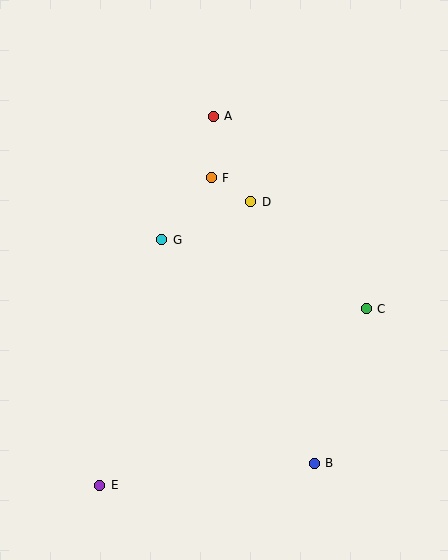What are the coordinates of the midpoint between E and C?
The midpoint between E and C is at (233, 397).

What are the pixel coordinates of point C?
Point C is at (366, 309).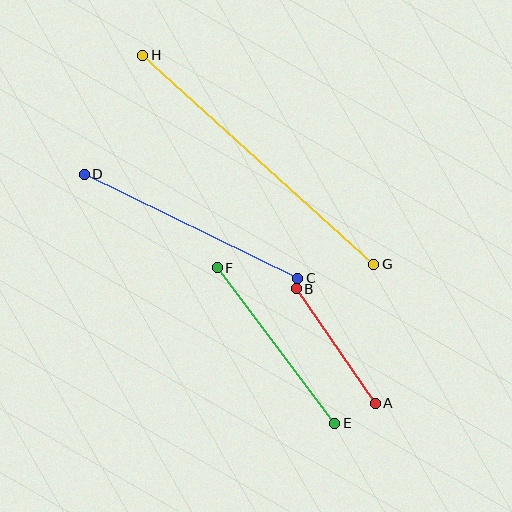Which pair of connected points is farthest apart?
Points G and H are farthest apart.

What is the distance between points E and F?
The distance is approximately 195 pixels.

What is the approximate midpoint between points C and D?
The midpoint is at approximately (191, 226) pixels.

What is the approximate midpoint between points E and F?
The midpoint is at approximately (276, 345) pixels.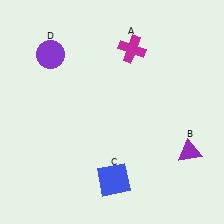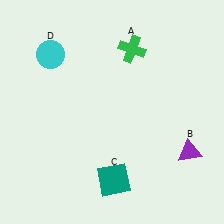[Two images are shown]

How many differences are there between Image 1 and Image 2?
There are 3 differences between the two images.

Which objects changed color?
A changed from magenta to green. C changed from blue to teal. D changed from purple to cyan.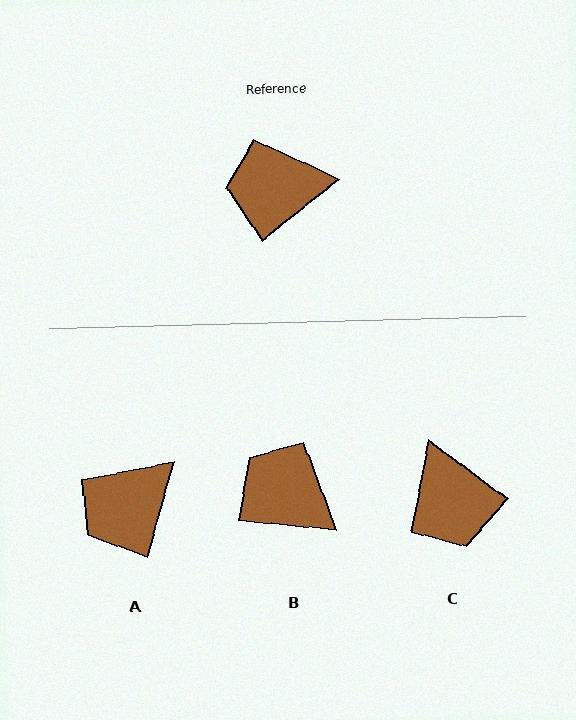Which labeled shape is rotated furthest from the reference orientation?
C, about 104 degrees away.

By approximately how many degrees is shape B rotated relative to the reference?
Approximately 44 degrees clockwise.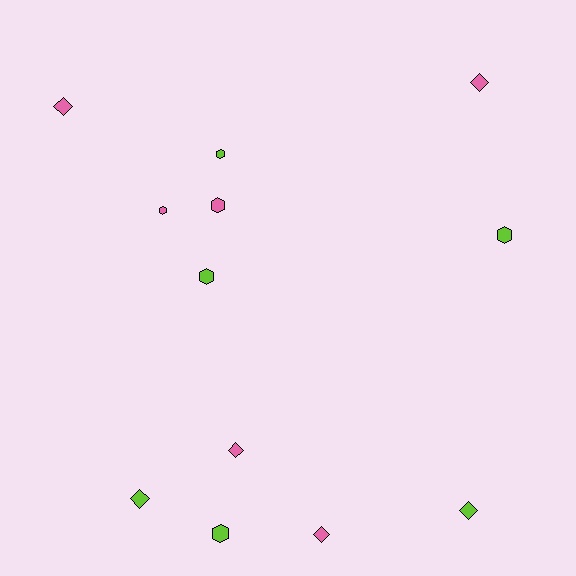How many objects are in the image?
There are 12 objects.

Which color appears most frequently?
Lime, with 6 objects.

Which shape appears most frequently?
Hexagon, with 6 objects.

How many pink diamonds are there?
There are 4 pink diamonds.